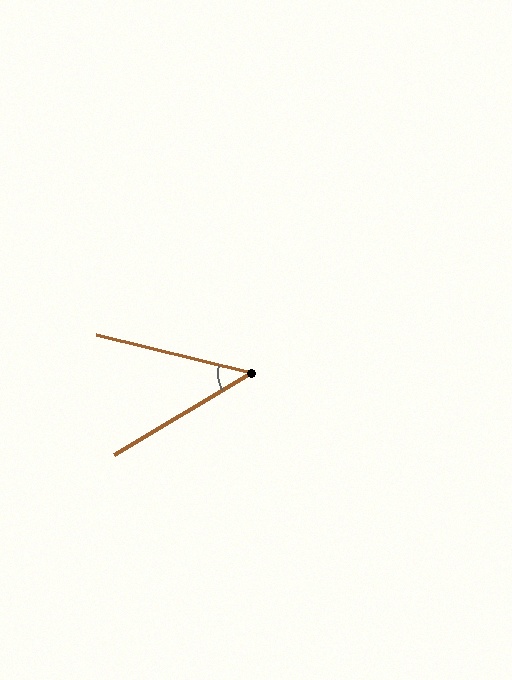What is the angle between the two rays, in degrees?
Approximately 45 degrees.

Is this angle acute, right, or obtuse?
It is acute.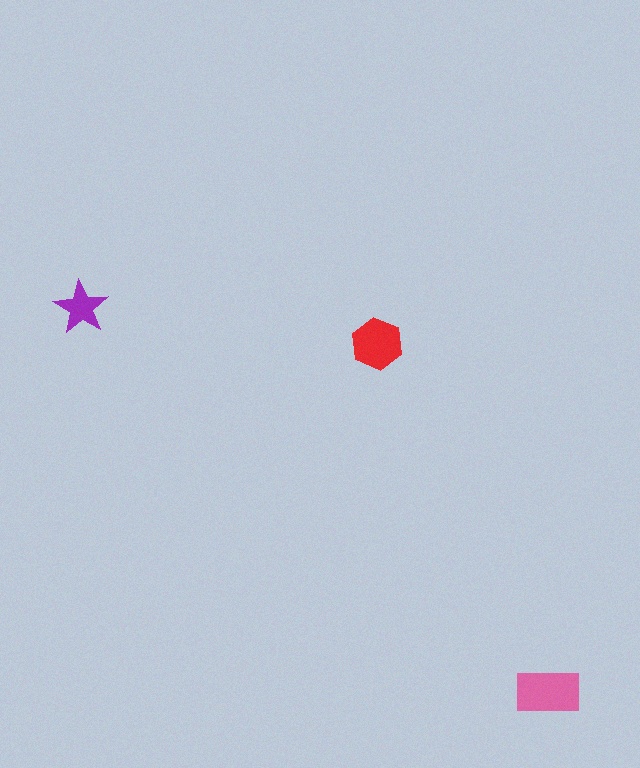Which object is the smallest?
The purple star.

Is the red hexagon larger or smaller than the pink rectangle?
Smaller.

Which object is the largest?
The pink rectangle.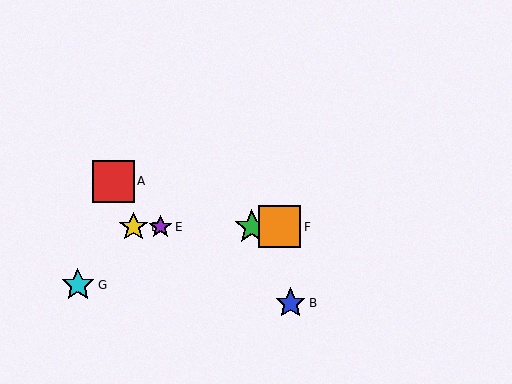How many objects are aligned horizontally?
4 objects (C, D, E, F) are aligned horizontally.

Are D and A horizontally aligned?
No, D is at y≈227 and A is at y≈181.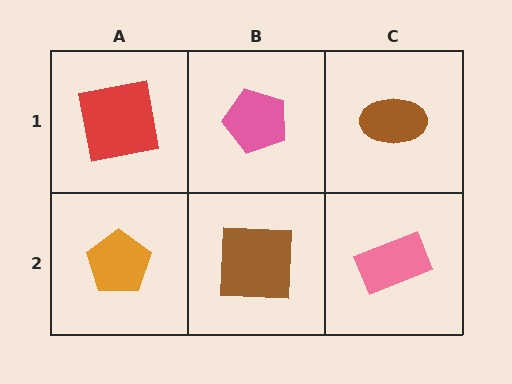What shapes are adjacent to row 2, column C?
A brown ellipse (row 1, column C), a brown square (row 2, column B).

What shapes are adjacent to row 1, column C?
A pink rectangle (row 2, column C), a pink pentagon (row 1, column B).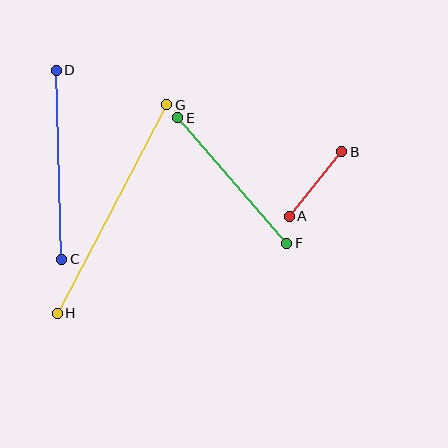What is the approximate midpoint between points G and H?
The midpoint is at approximately (112, 209) pixels.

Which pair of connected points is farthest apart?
Points G and H are farthest apart.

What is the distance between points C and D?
The distance is approximately 189 pixels.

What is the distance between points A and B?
The distance is approximately 83 pixels.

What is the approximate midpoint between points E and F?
The midpoint is at approximately (232, 180) pixels.